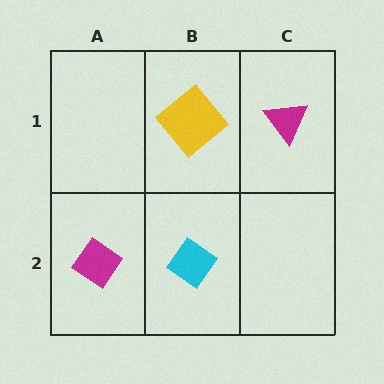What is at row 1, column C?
A magenta triangle.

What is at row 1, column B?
A yellow diamond.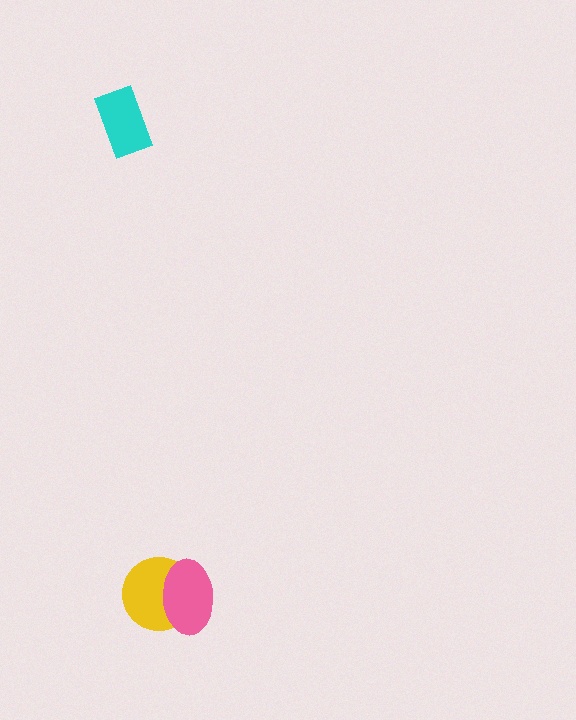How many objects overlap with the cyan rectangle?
0 objects overlap with the cyan rectangle.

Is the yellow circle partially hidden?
Yes, it is partially covered by another shape.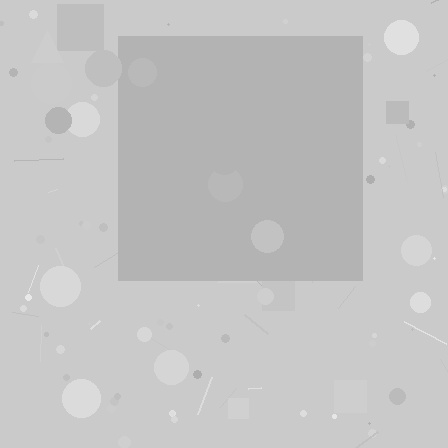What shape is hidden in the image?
A square is hidden in the image.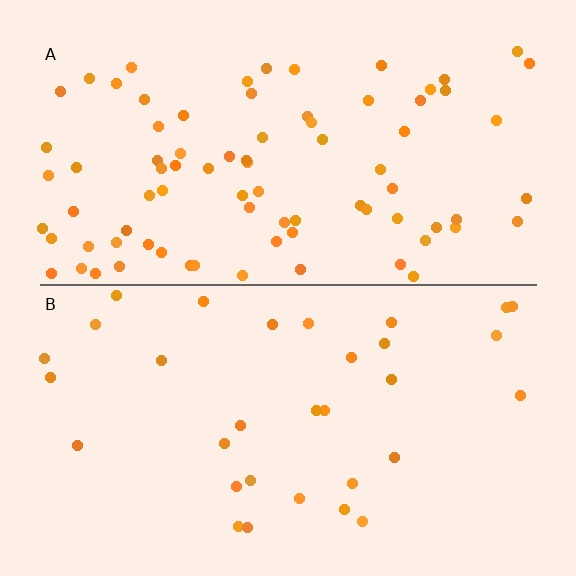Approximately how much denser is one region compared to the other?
Approximately 2.5× — region A over region B.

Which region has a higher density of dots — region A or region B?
A (the top).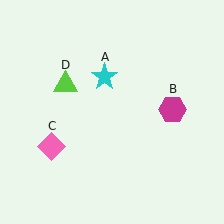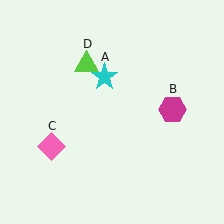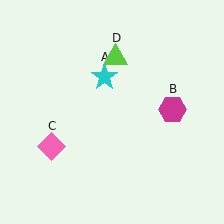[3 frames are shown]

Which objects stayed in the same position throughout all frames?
Cyan star (object A) and magenta hexagon (object B) and pink diamond (object C) remained stationary.